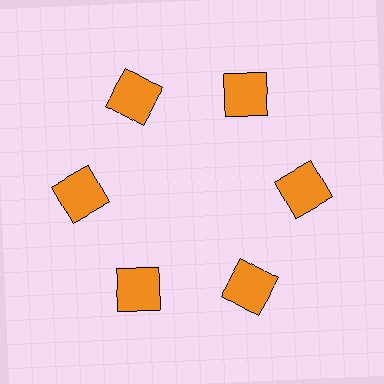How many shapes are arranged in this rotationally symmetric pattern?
There are 6 shapes, arranged in 6 groups of 1.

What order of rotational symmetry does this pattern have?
This pattern has 6-fold rotational symmetry.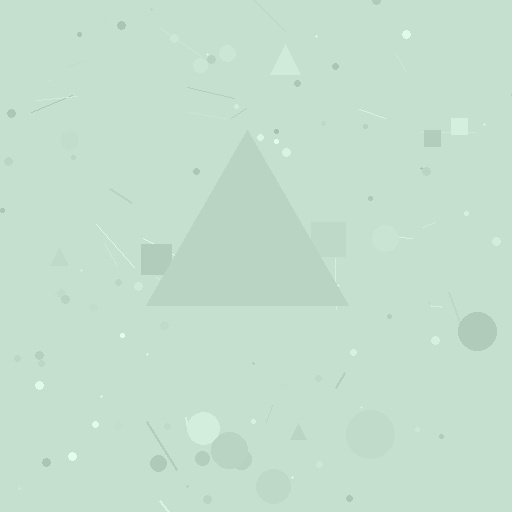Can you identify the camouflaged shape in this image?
The camouflaged shape is a triangle.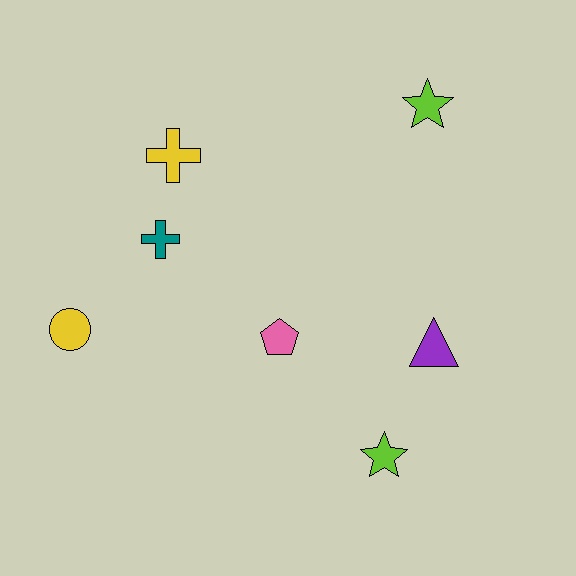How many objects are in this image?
There are 7 objects.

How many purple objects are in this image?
There is 1 purple object.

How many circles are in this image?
There is 1 circle.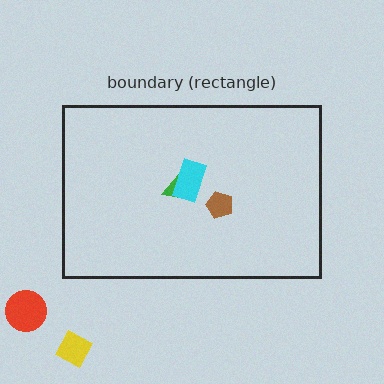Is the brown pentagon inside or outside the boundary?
Inside.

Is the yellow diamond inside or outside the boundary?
Outside.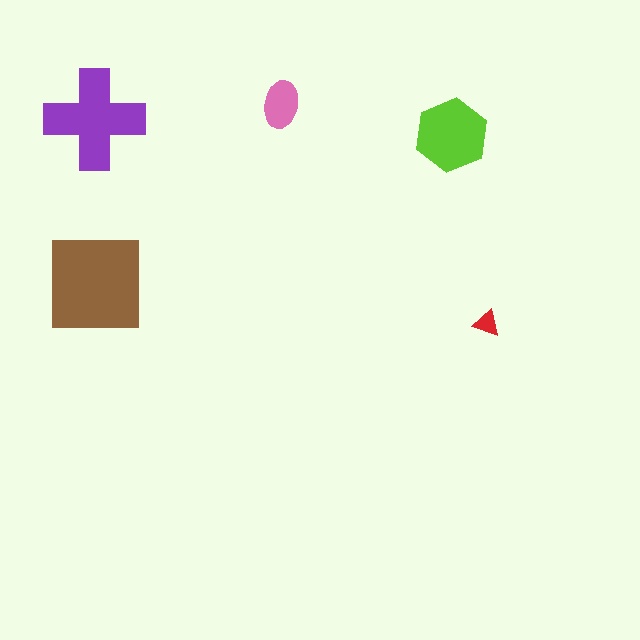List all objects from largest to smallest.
The brown square, the purple cross, the lime hexagon, the pink ellipse, the red triangle.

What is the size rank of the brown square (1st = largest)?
1st.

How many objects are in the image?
There are 5 objects in the image.